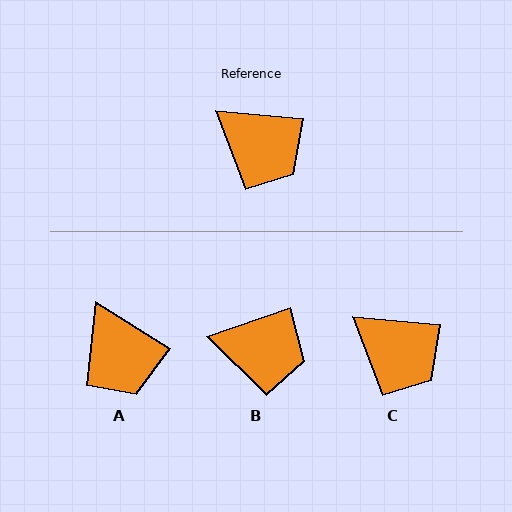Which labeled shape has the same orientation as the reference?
C.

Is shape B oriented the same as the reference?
No, it is off by about 24 degrees.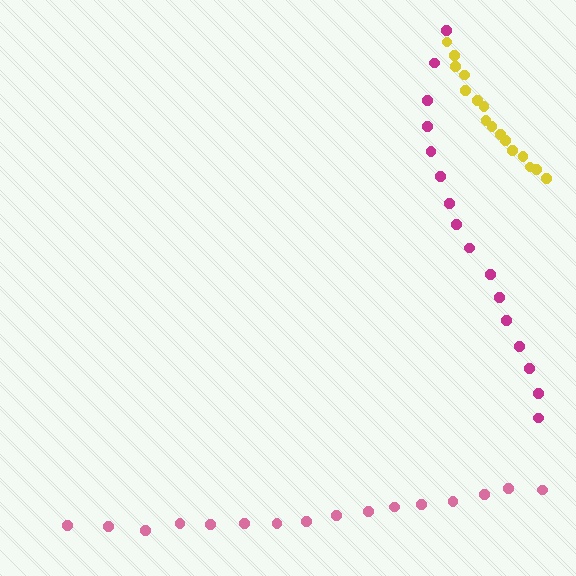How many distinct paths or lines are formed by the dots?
There are 3 distinct paths.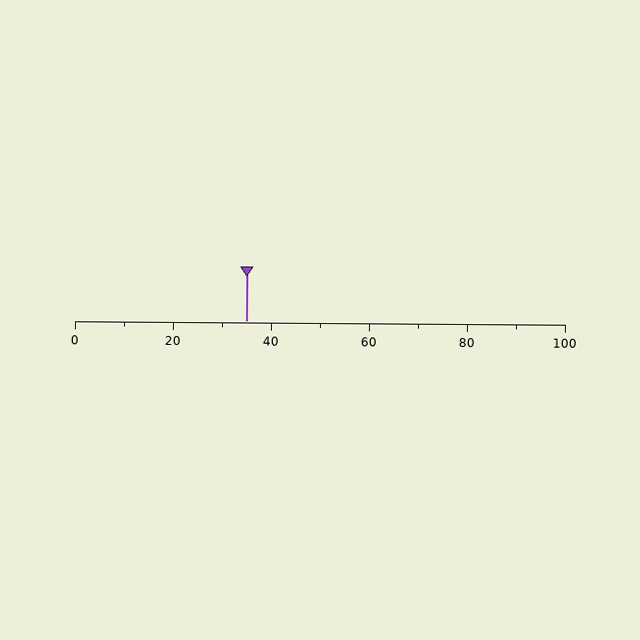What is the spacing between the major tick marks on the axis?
The major ticks are spaced 20 apart.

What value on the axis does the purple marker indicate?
The marker indicates approximately 35.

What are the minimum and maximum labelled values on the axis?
The axis runs from 0 to 100.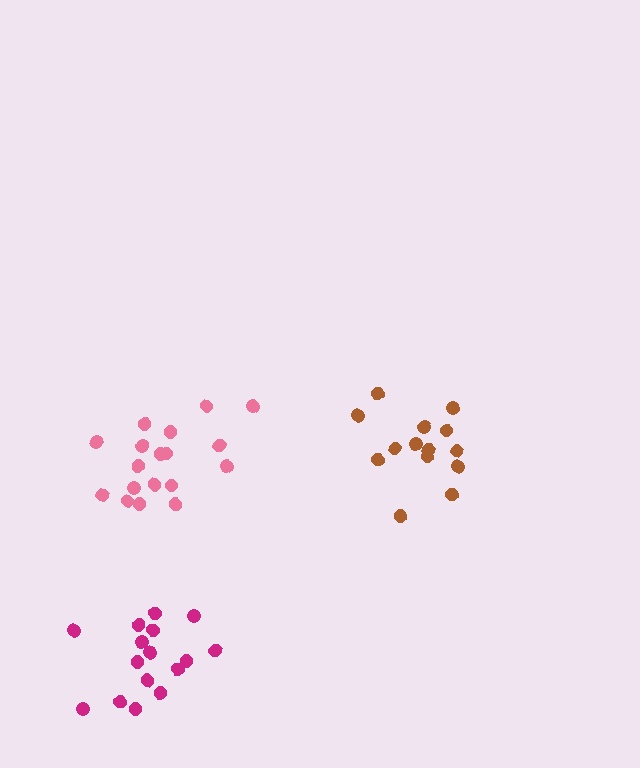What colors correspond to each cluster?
The clusters are colored: magenta, brown, pink.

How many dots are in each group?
Group 1: 16 dots, Group 2: 14 dots, Group 3: 18 dots (48 total).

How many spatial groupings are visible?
There are 3 spatial groupings.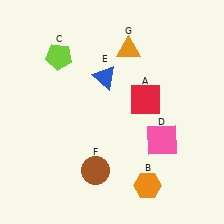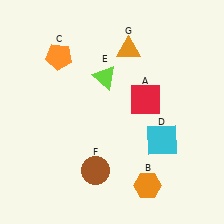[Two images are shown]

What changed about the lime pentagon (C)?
In Image 1, C is lime. In Image 2, it changed to orange.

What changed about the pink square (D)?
In Image 1, D is pink. In Image 2, it changed to cyan.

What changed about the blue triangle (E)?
In Image 1, E is blue. In Image 2, it changed to lime.